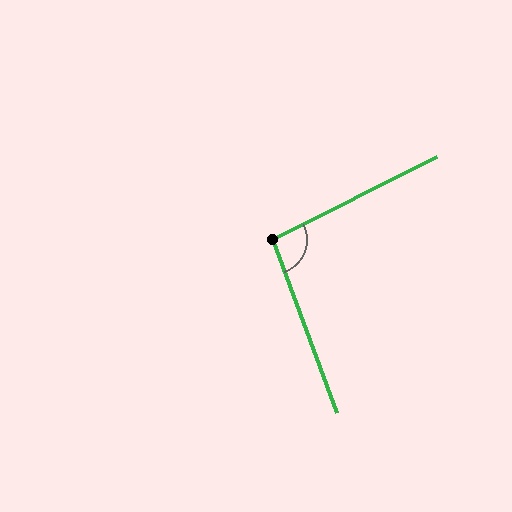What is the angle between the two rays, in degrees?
Approximately 96 degrees.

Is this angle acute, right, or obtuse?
It is obtuse.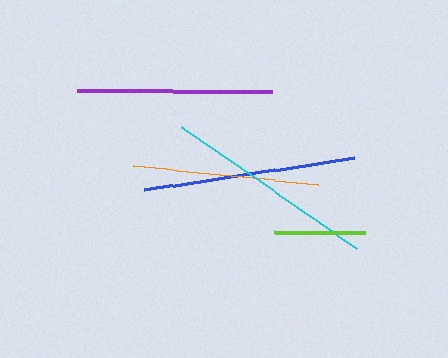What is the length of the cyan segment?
The cyan segment is approximately 215 pixels long.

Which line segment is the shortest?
The lime line is the shortest at approximately 91 pixels.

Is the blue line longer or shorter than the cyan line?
The cyan line is longer than the blue line.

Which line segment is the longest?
The cyan line is the longest at approximately 215 pixels.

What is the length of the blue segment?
The blue segment is approximately 213 pixels long.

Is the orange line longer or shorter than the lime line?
The orange line is longer than the lime line.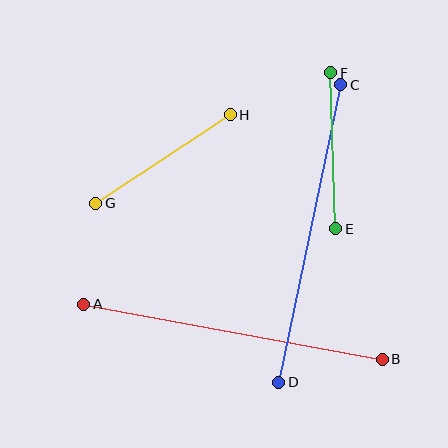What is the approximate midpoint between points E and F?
The midpoint is at approximately (333, 151) pixels.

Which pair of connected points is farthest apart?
Points C and D are farthest apart.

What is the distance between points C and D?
The distance is approximately 304 pixels.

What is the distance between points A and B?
The distance is approximately 303 pixels.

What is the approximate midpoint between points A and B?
The midpoint is at approximately (233, 332) pixels.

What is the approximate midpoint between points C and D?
The midpoint is at approximately (310, 233) pixels.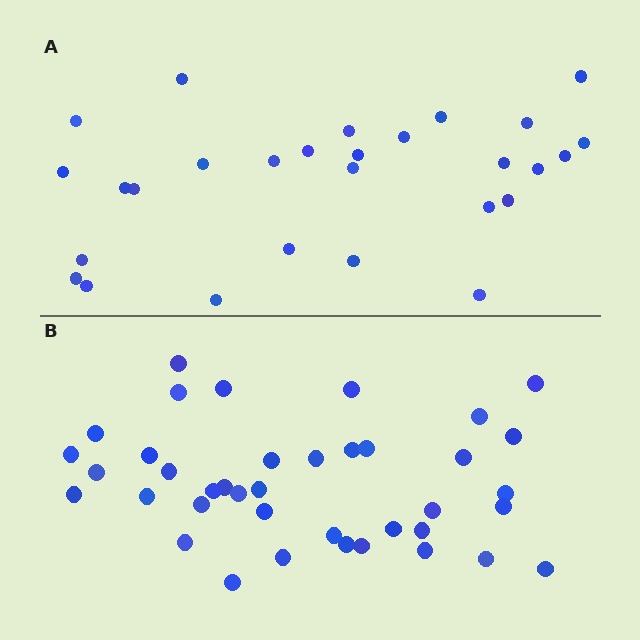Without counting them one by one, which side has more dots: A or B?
Region B (the bottom region) has more dots.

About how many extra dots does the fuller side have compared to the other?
Region B has roughly 12 or so more dots than region A.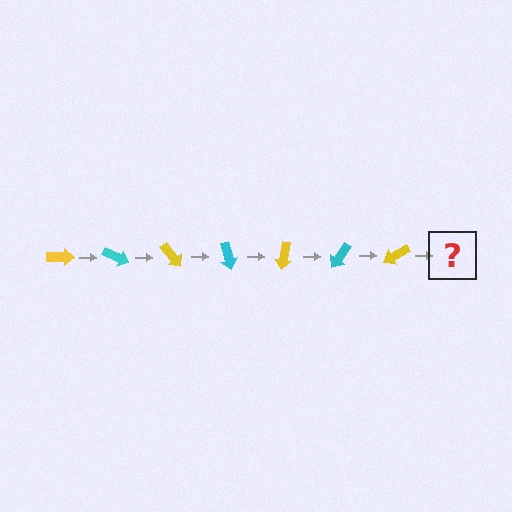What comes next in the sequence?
The next element should be a cyan arrow, rotated 175 degrees from the start.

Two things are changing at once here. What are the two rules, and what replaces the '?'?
The two rules are that it rotates 25 degrees each step and the color cycles through yellow and cyan. The '?' should be a cyan arrow, rotated 175 degrees from the start.